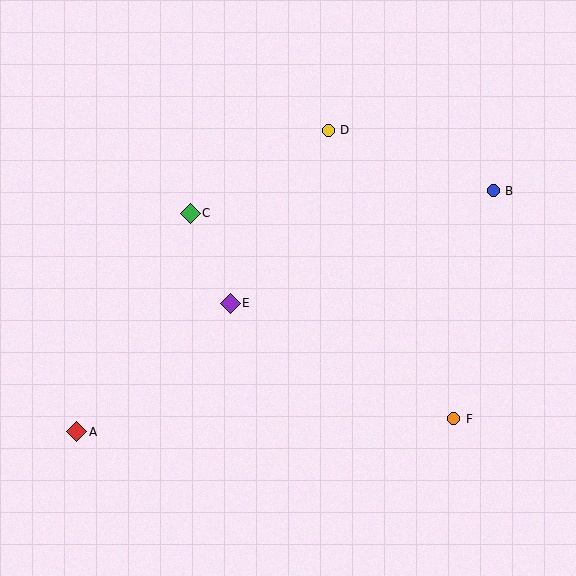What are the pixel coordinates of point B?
Point B is at (493, 191).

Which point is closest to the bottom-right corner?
Point F is closest to the bottom-right corner.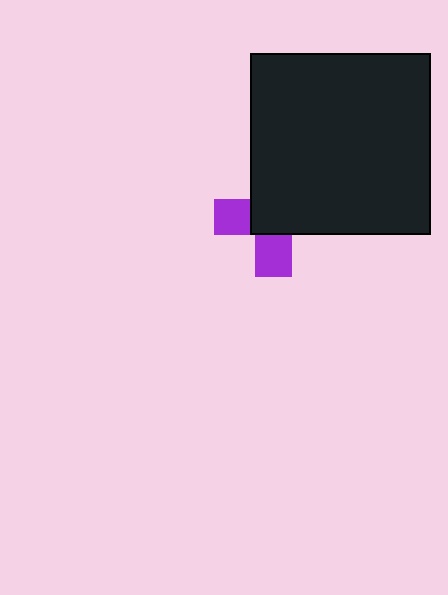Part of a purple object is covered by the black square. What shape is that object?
It is a cross.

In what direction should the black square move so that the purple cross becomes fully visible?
The black square should move toward the upper-right. That is the shortest direction to clear the overlap and leave the purple cross fully visible.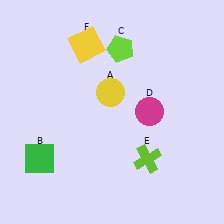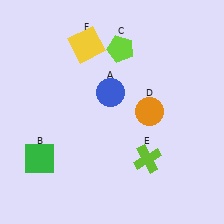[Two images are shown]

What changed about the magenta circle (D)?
In Image 1, D is magenta. In Image 2, it changed to orange.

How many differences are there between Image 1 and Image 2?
There are 2 differences between the two images.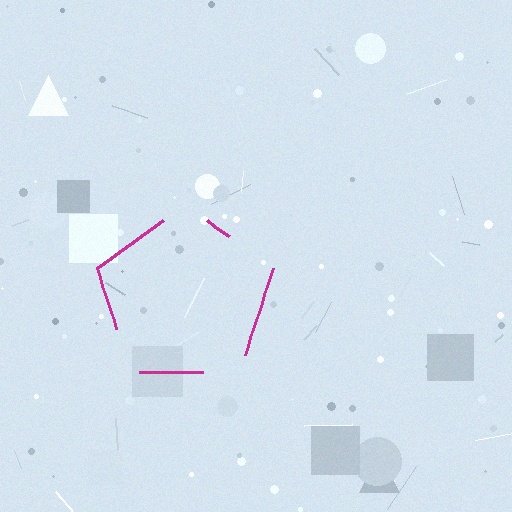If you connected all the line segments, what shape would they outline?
They would outline a pentagon.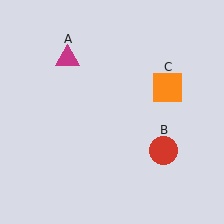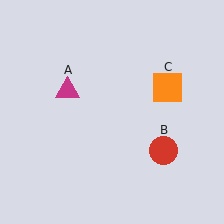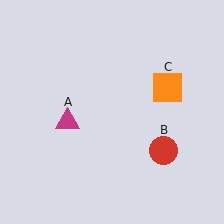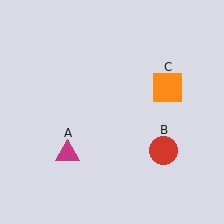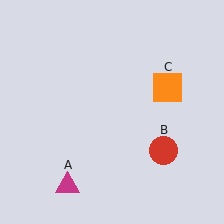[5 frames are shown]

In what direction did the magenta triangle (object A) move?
The magenta triangle (object A) moved down.